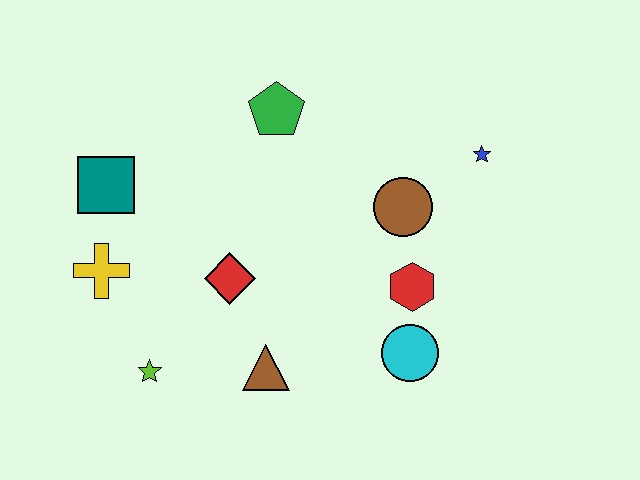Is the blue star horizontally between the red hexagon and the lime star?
No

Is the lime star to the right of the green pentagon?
No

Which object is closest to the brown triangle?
The red diamond is closest to the brown triangle.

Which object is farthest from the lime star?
The blue star is farthest from the lime star.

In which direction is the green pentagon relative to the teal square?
The green pentagon is to the right of the teal square.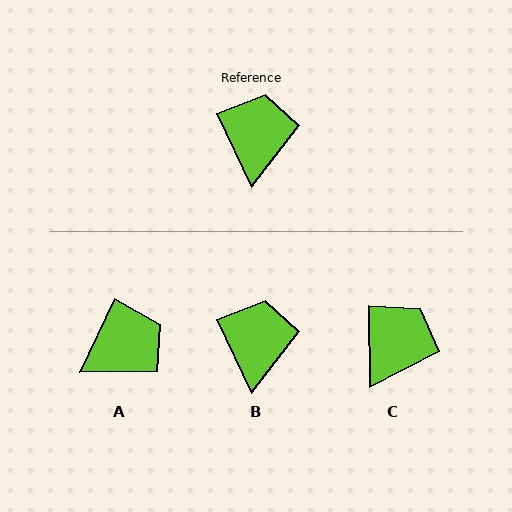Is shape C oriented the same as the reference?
No, it is off by about 25 degrees.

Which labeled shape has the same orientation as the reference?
B.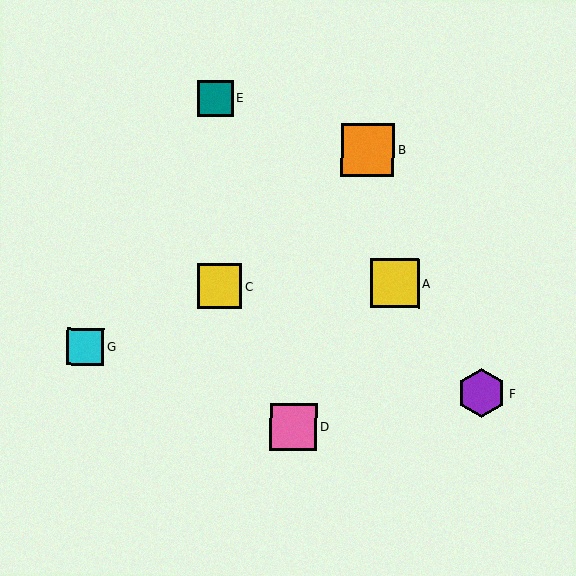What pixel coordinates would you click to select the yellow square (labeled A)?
Click at (395, 283) to select the yellow square A.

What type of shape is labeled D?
Shape D is a pink square.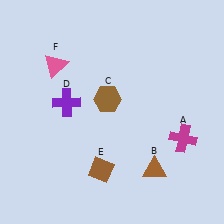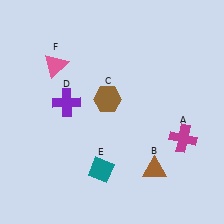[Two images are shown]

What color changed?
The diamond (E) changed from brown in Image 1 to teal in Image 2.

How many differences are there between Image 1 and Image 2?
There is 1 difference between the two images.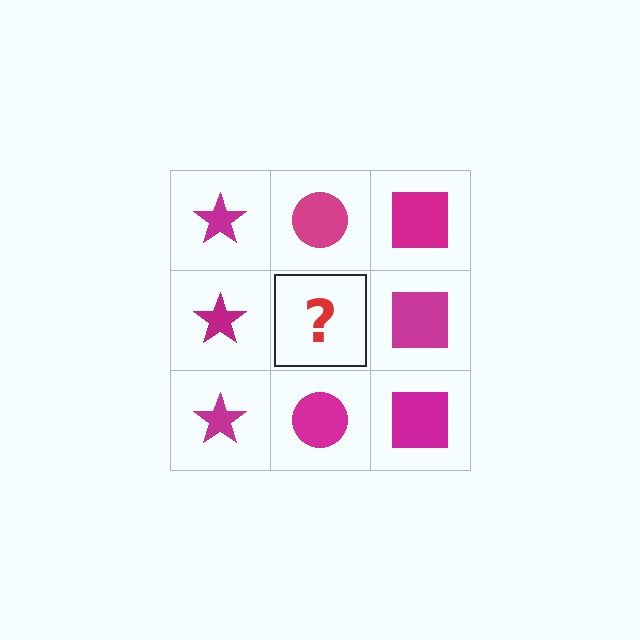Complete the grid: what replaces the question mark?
The question mark should be replaced with a magenta circle.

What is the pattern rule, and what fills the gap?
The rule is that each column has a consistent shape. The gap should be filled with a magenta circle.